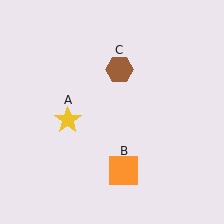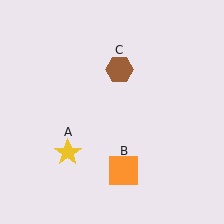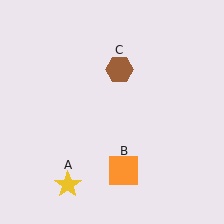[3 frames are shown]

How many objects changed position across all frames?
1 object changed position: yellow star (object A).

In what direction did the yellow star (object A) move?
The yellow star (object A) moved down.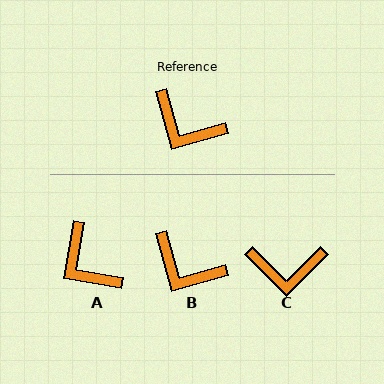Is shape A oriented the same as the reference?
No, it is off by about 25 degrees.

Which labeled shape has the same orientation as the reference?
B.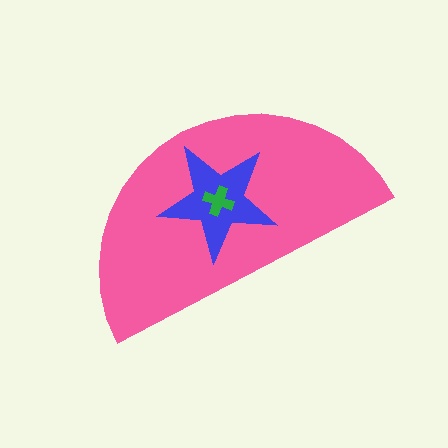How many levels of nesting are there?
3.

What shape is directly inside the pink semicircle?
The blue star.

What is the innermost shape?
The green cross.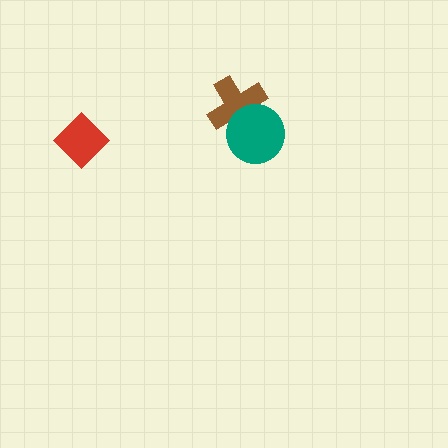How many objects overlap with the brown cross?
1 object overlaps with the brown cross.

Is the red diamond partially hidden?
No, no other shape covers it.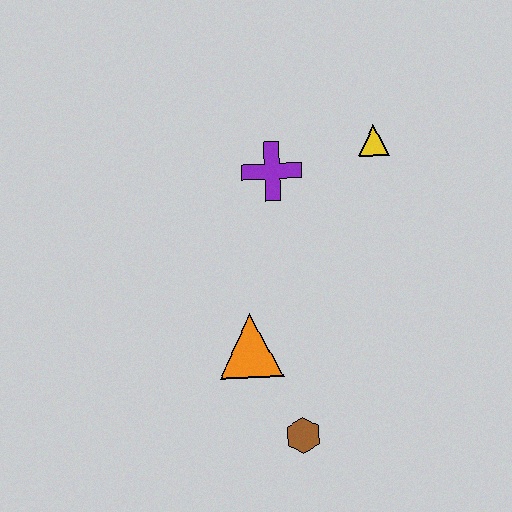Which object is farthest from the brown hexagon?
The yellow triangle is farthest from the brown hexagon.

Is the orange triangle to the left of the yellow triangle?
Yes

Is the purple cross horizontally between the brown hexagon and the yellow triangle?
No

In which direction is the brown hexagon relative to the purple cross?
The brown hexagon is below the purple cross.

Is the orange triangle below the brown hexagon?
No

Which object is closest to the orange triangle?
The brown hexagon is closest to the orange triangle.